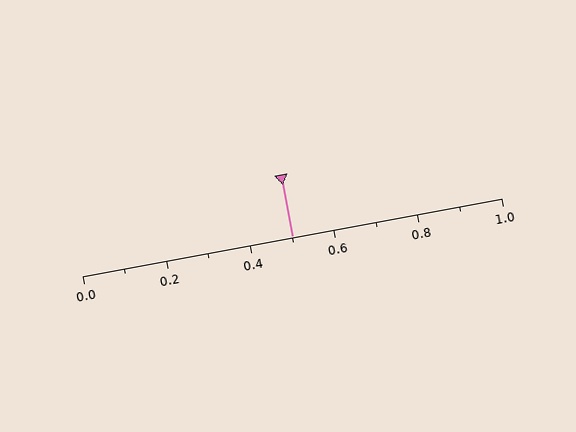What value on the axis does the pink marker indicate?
The marker indicates approximately 0.5.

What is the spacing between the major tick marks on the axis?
The major ticks are spaced 0.2 apart.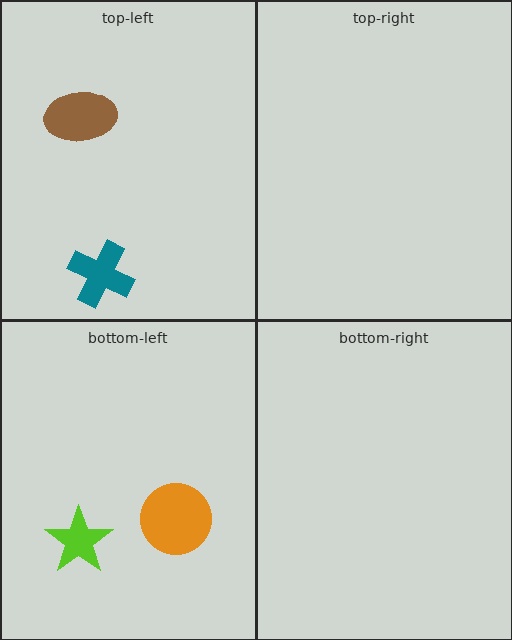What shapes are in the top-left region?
The teal cross, the brown ellipse.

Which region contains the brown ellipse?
The top-left region.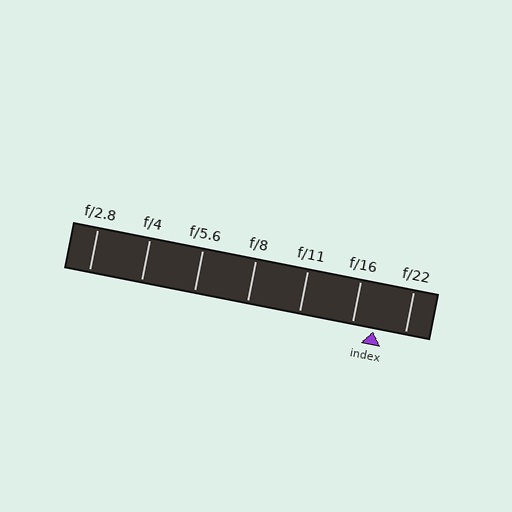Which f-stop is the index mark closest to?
The index mark is closest to f/16.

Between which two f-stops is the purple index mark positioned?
The index mark is between f/16 and f/22.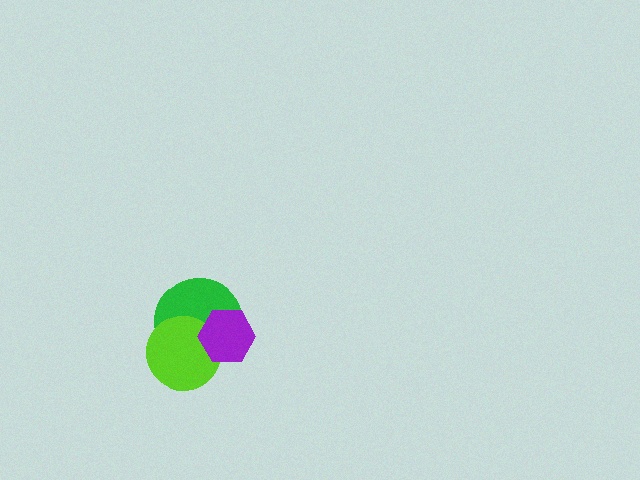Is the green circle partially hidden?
Yes, it is partially covered by another shape.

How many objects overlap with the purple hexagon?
2 objects overlap with the purple hexagon.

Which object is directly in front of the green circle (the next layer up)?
The lime circle is directly in front of the green circle.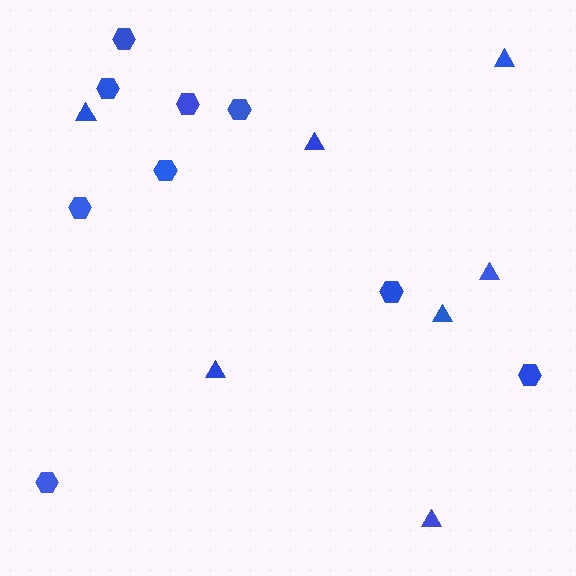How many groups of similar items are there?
There are 2 groups: one group of triangles (7) and one group of hexagons (9).